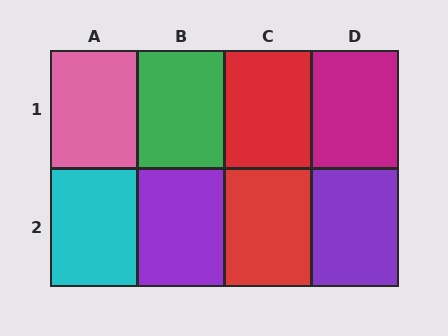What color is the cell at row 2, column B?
Purple.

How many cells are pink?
1 cell is pink.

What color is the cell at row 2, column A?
Cyan.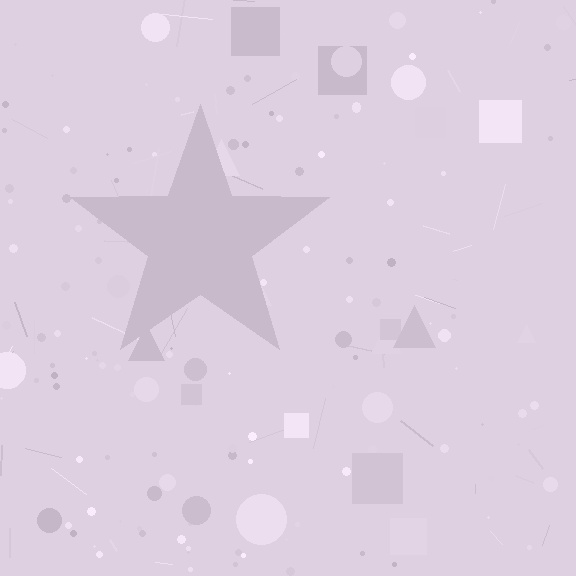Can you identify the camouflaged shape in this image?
The camouflaged shape is a star.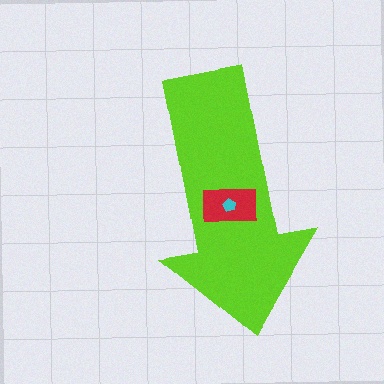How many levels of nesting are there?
3.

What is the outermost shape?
The lime arrow.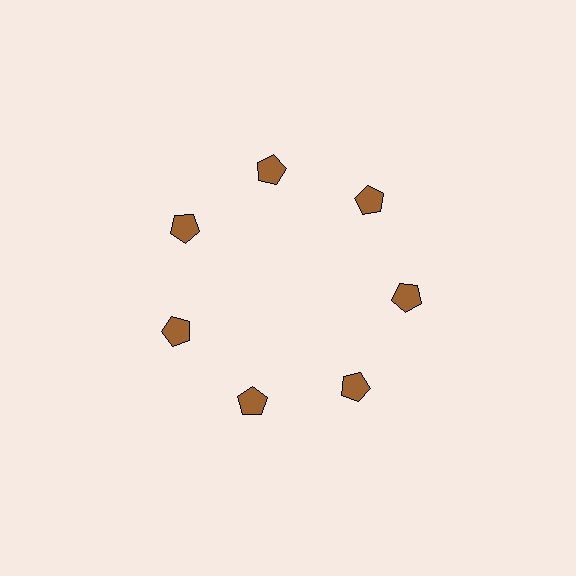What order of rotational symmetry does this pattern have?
This pattern has 7-fold rotational symmetry.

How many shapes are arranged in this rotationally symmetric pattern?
There are 7 shapes, arranged in 7 groups of 1.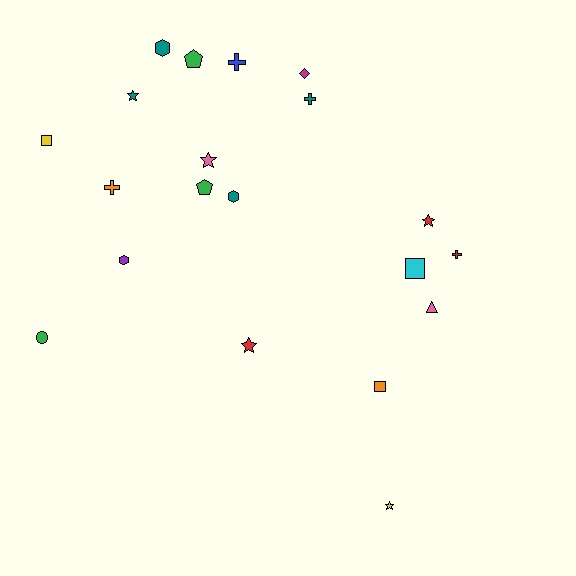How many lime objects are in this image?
There are no lime objects.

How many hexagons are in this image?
There are 3 hexagons.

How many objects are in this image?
There are 20 objects.